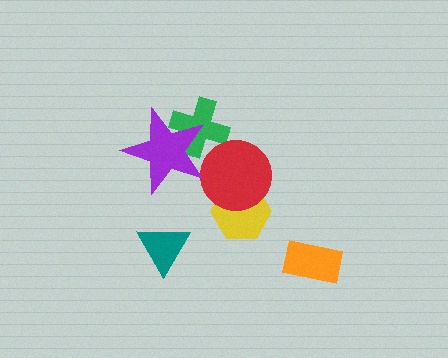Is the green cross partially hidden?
Yes, it is partially covered by another shape.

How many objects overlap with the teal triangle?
0 objects overlap with the teal triangle.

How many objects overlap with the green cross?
1 object overlaps with the green cross.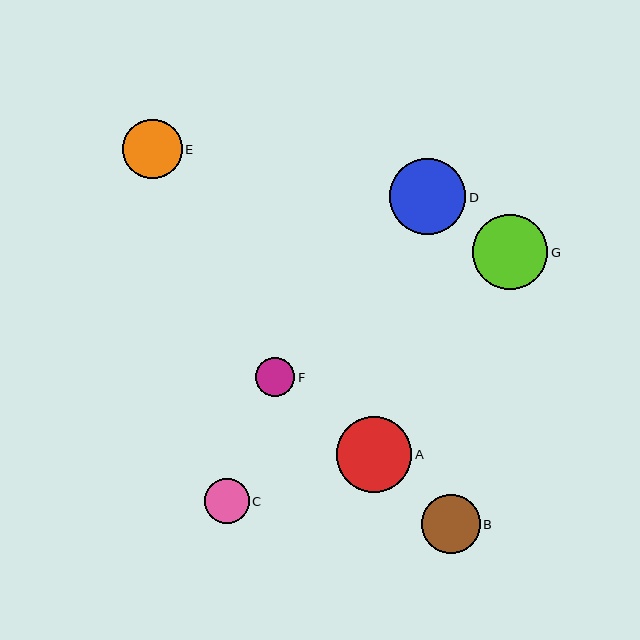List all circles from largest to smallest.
From largest to smallest: D, A, G, E, B, C, F.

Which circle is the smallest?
Circle F is the smallest with a size of approximately 39 pixels.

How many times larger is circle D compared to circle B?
Circle D is approximately 1.3 times the size of circle B.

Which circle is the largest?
Circle D is the largest with a size of approximately 76 pixels.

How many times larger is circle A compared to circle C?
Circle A is approximately 1.7 times the size of circle C.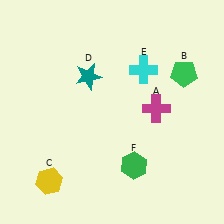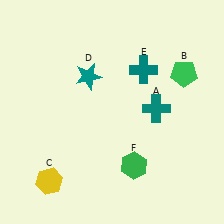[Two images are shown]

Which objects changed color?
A changed from magenta to teal. E changed from cyan to teal.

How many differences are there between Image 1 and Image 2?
There are 2 differences between the two images.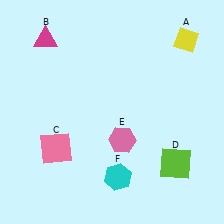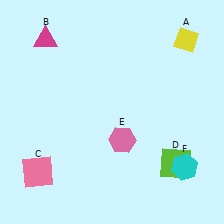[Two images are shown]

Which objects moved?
The objects that moved are: the pink square (C), the cyan hexagon (F).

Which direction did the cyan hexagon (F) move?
The cyan hexagon (F) moved right.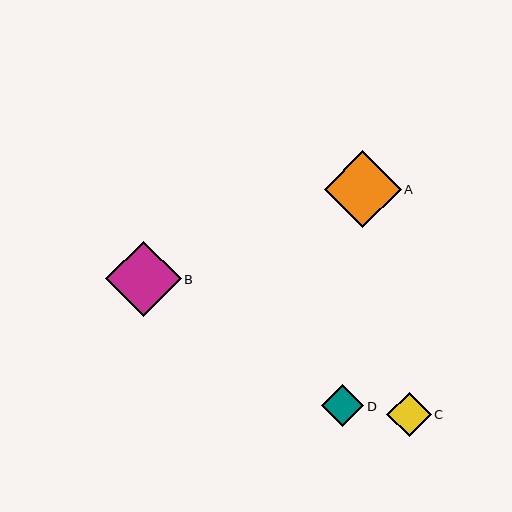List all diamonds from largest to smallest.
From largest to smallest: A, B, C, D.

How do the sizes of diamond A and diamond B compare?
Diamond A and diamond B are approximately the same size.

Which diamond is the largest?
Diamond A is the largest with a size of approximately 77 pixels.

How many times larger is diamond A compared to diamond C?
Diamond A is approximately 1.7 times the size of diamond C.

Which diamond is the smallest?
Diamond D is the smallest with a size of approximately 42 pixels.